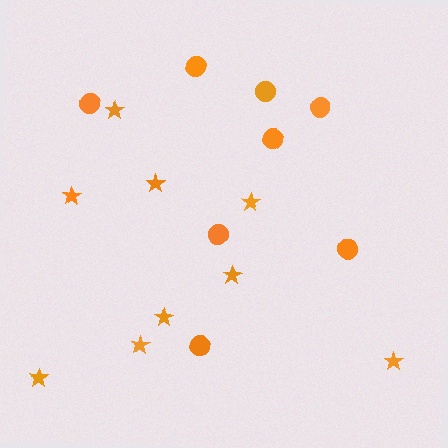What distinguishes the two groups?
There are 2 groups: one group of stars (9) and one group of circles (8).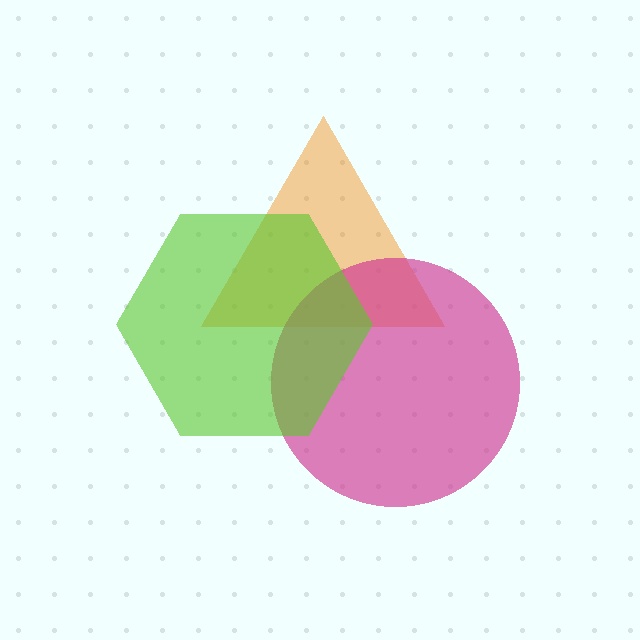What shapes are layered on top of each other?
The layered shapes are: an orange triangle, a magenta circle, a lime hexagon.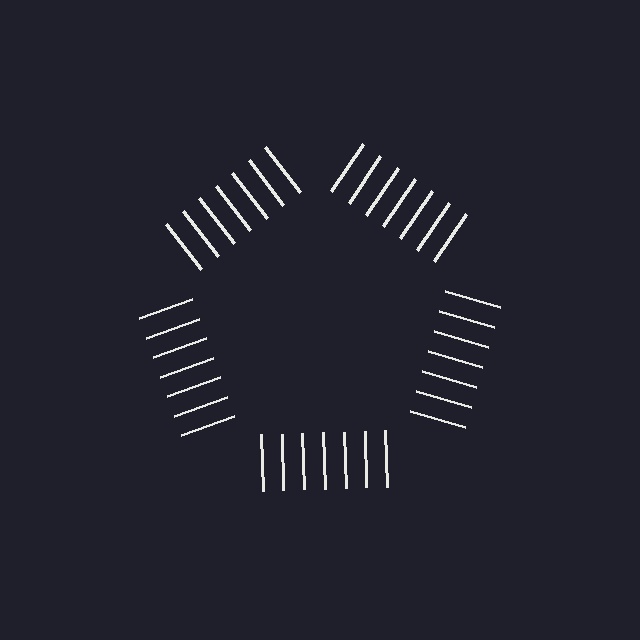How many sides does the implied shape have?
5 sides — the line-ends trace a pentagon.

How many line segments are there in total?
35 — 7 along each of the 5 edges.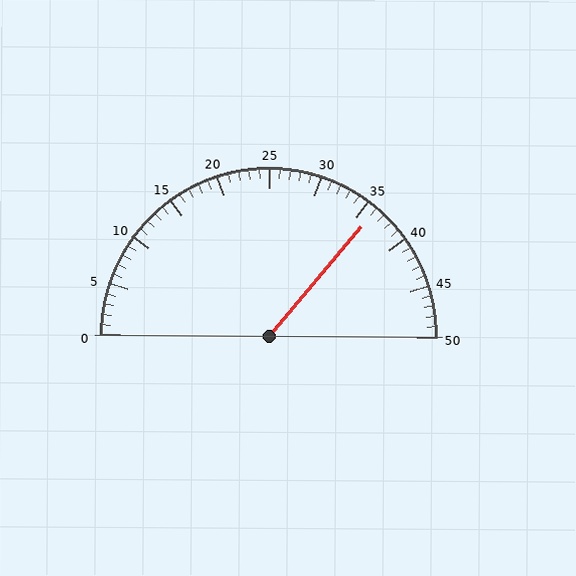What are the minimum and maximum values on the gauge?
The gauge ranges from 0 to 50.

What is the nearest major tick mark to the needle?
The nearest major tick mark is 35.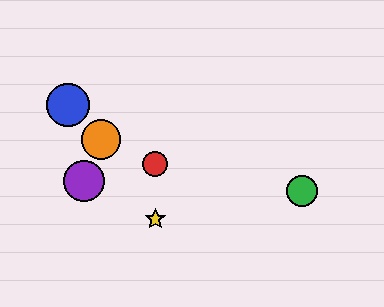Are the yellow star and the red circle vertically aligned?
Yes, both are at x≈155.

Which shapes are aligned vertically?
The red circle, the yellow star are aligned vertically.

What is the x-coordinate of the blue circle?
The blue circle is at x≈68.